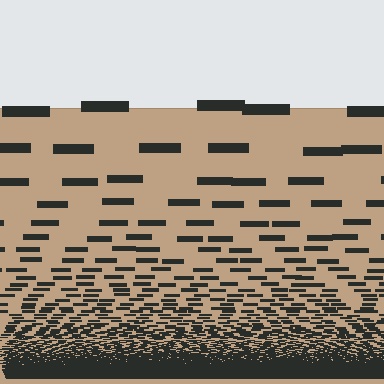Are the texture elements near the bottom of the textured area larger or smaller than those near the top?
Smaller. The gradient is inverted — elements near the bottom are smaller and denser.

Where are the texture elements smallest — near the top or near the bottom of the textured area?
Near the bottom.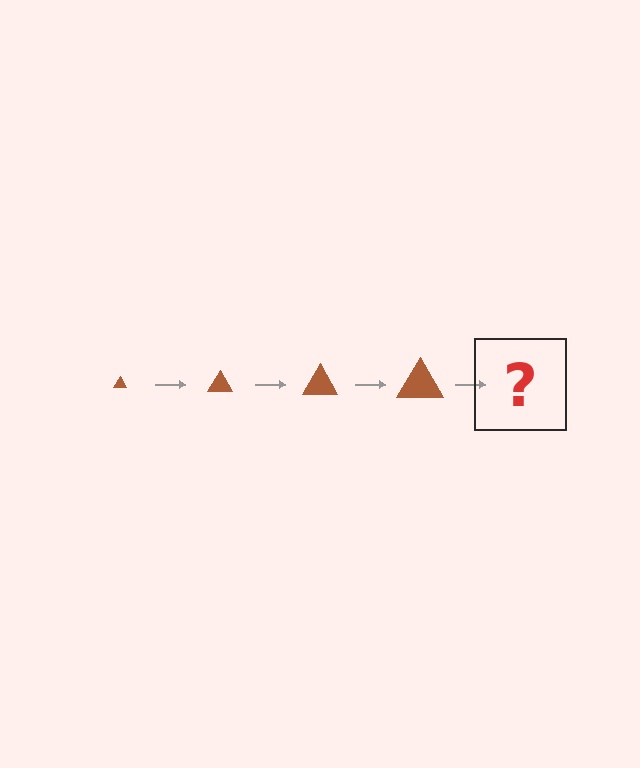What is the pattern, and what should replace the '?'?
The pattern is that the triangle gets progressively larger each step. The '?' should be a brown triangle, larger than the previous one.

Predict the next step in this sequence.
The next step is a brown triangle, larger than the previous one.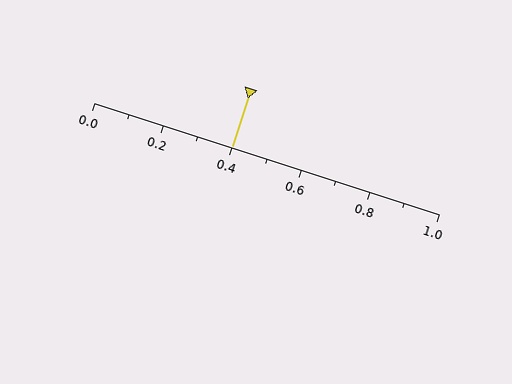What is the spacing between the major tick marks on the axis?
The major ticks are spaced 0.2 apart.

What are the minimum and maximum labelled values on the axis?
The axis runs from 0.0 to 1.0.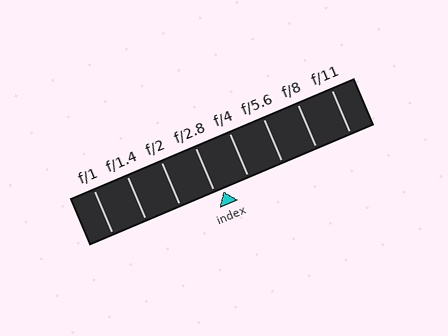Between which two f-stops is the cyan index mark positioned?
The index mark is between f/2.8 and f/4.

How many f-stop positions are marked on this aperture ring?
There are 8 f-stop positions marked.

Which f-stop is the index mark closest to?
The index mark is closest to f/2.8.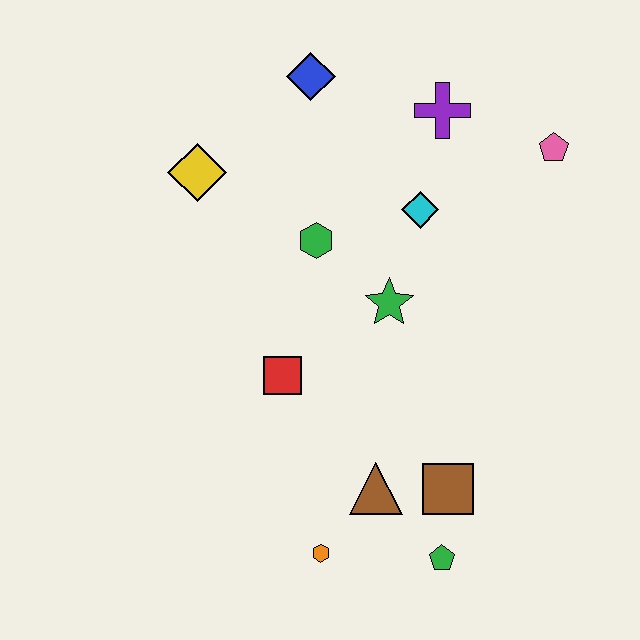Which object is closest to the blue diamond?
The purple cross is closest to the blue diamond.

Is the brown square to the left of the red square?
No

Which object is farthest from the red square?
The pink pentagon is farthest from the red square.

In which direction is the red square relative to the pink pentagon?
The red square is to the left of the pink pentagon.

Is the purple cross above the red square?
Yes